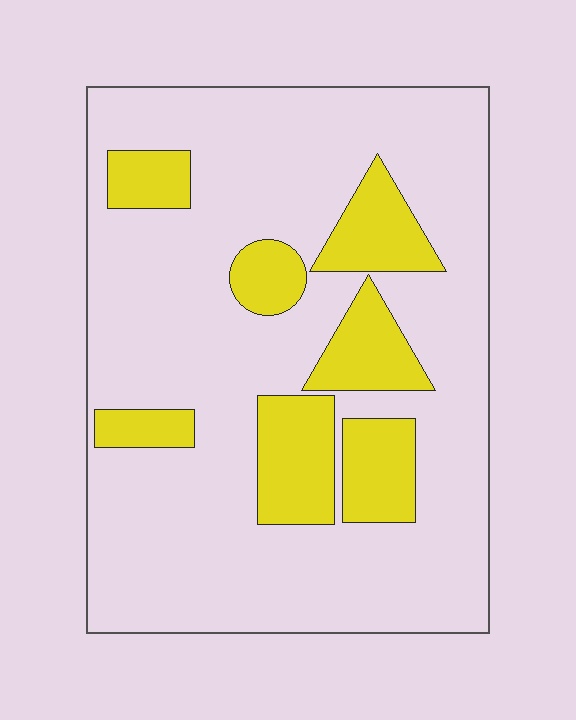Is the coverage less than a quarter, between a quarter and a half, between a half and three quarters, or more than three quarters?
Less than a quarter.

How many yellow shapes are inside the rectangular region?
7.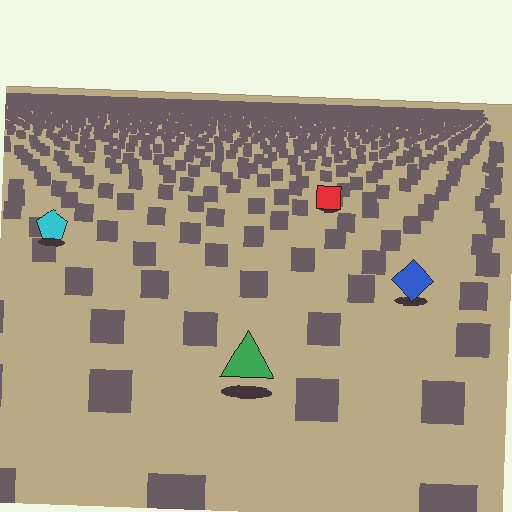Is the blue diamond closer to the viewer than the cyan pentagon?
Yes. The blue diamond is closer — you can tell from the texture gradient: the ground texture is coarser near it.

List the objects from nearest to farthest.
From nearest to farthest: the green triangle, the blue diamond, the cyan pentagon, the red square.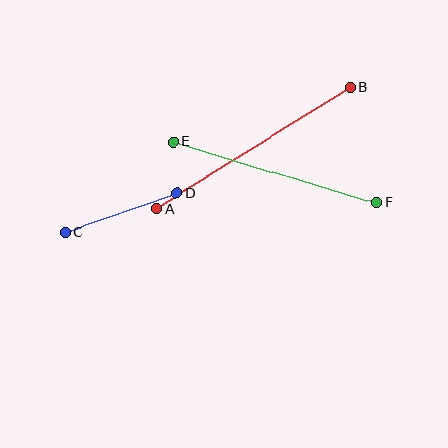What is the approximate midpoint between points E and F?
The midpoint is at approximately (275, 172) pixels.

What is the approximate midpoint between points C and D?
The midpoint is at approximately (121, 212) pixels.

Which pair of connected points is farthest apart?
Points A and B are farthest apart.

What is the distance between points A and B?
The distance is approximately 229 pixels.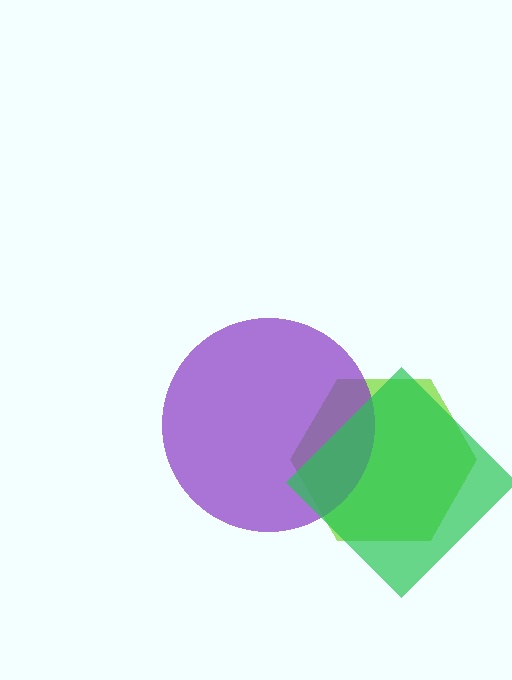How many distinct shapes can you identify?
There are 3 distinct shapes: a lime hexagon, a purple circle, a green diamond.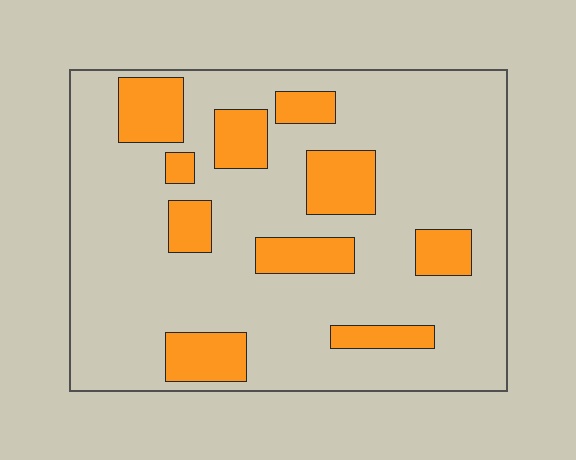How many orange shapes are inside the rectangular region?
10.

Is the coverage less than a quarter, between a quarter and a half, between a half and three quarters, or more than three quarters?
Less than a quarter.